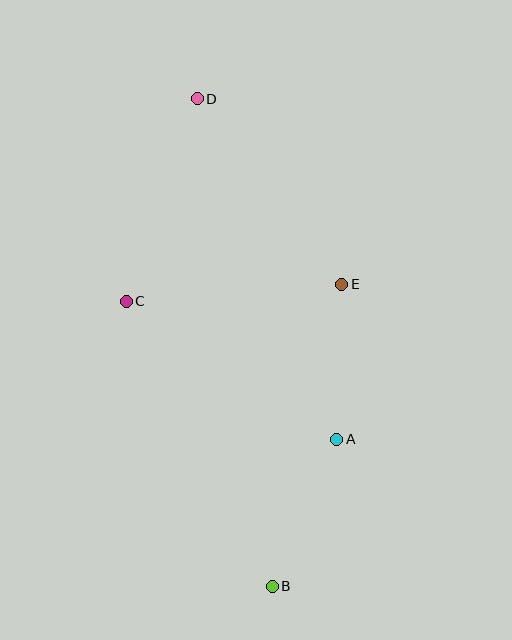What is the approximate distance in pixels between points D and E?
The distance between D and E is approximately 235 pixels.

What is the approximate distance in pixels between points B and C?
The distance between B and C is approximately 320 pixels.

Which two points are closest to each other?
Points A and E are closest to each other.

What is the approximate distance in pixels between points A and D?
The distance between A and D is approximately 368 pixels.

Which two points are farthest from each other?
Points B and D are farthest from each other.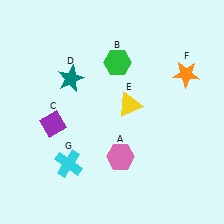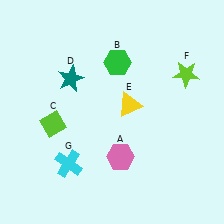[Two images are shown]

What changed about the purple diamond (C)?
In Image 1, C is purple. In Image 2, it changed to lime.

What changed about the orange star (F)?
In Image 1, F is orange. In Image 2, it changed to lime.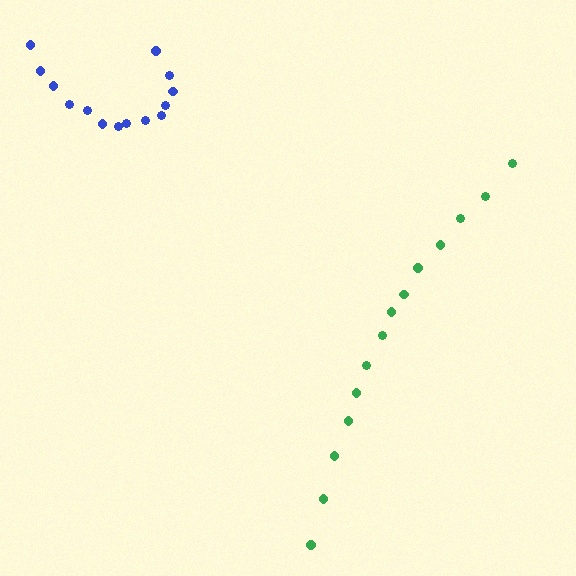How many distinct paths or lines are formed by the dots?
There are 2 distinct paths.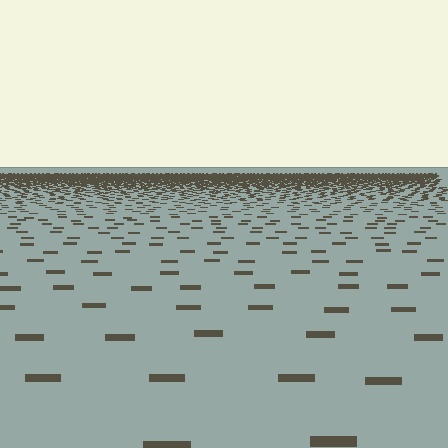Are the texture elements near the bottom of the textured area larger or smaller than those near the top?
Larger. Near the bottom, elements are closer to the viewer and appear at a bigger on-screen size.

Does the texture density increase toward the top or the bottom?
Density increases toward the top.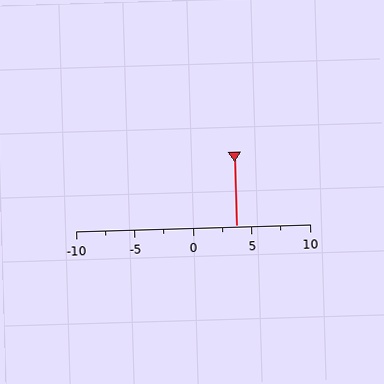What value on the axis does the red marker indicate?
The marker indicates approximately 3.8.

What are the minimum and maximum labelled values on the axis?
The axis runs from -10 to 10.